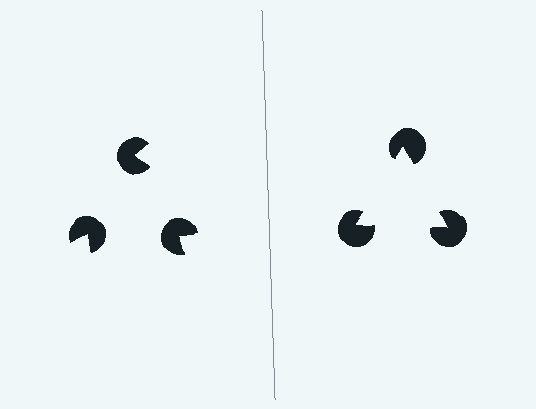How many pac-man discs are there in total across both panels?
6 — 3 on each side.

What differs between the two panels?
The pac-man discs are positioned identically on both sides; only the wedge orientations differ. On the right they align to a triangle; on the left they are misaligned.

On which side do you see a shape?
An illusory triangle appears on the right side. On the left side the wedge cuts are rotated, so no coherent shape forms.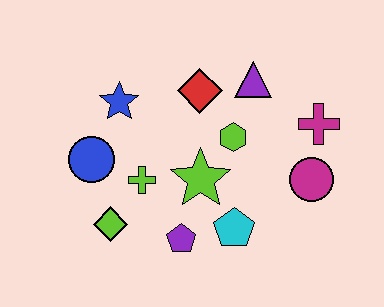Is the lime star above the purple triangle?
No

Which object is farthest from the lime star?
The magenta cross is farthest from the lime star.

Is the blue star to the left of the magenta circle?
Yes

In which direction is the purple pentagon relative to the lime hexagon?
The purple pentagon is below the lime hexagon.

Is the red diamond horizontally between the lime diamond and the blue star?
No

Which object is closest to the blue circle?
The lime cross is closest to the blue circle.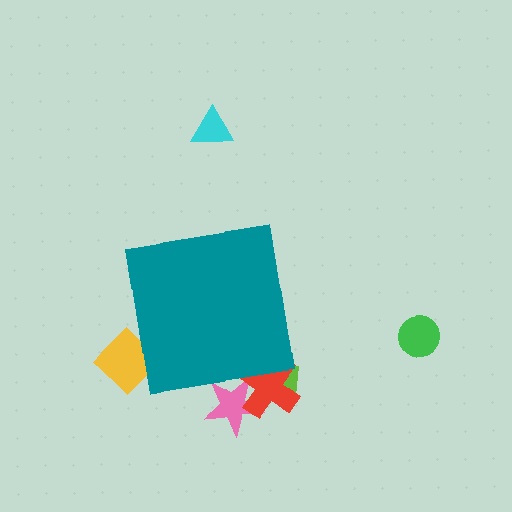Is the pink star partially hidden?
Yes, the pink star is partially hidden behind the teal square.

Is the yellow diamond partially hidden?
Yes, the yellow diamond is partially hidden behind the teal square.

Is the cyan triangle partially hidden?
No, the cyan triangle is fully visible.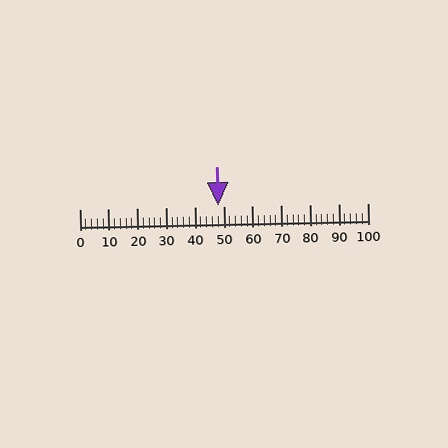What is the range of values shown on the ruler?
The ruler shows values from 0 to 100.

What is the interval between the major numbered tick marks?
The major tick marks are spaced 10 units apart.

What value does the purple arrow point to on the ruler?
The purple arrow points to approximately 48.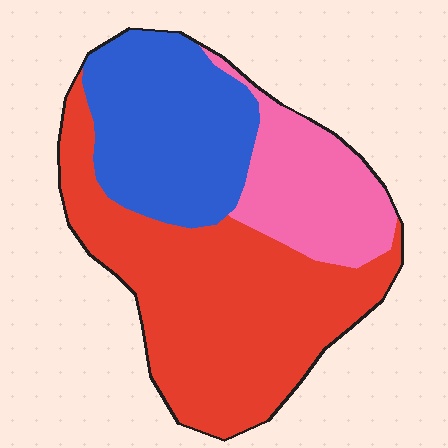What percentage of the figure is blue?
Blue takes up about one third (1/3) of the figure.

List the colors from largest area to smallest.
From largest to smallest: red, blue, pink.